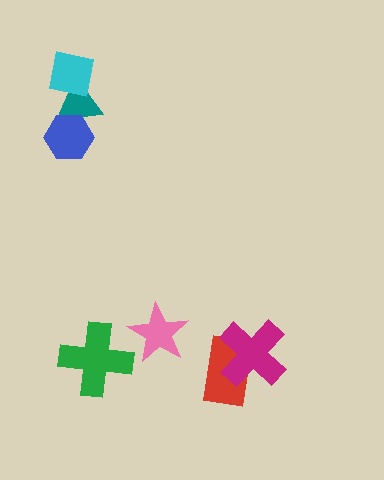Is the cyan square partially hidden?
No, no other shape covers it.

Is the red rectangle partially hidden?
Yes, it is partially covered by another shape.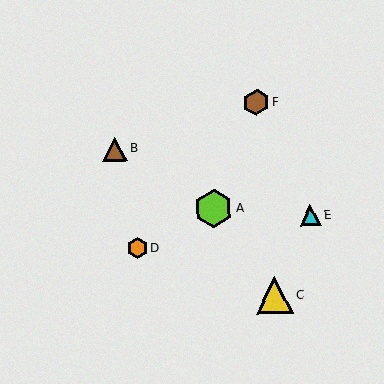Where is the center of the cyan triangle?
The center of the cyan triangle is at (310, 215).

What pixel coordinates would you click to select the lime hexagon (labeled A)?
Click at (214, 208) to select the lime hexagon A.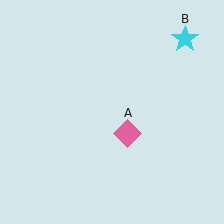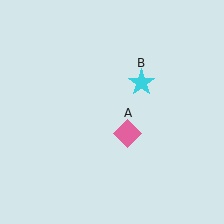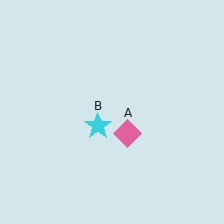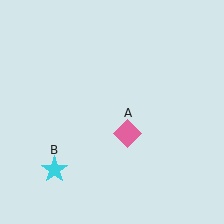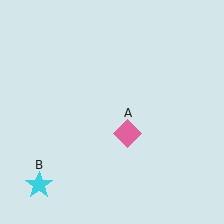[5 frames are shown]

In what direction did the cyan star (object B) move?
The cyan star (object B) moved down and to the left.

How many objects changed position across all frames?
1 object changed position: cyan star (object B).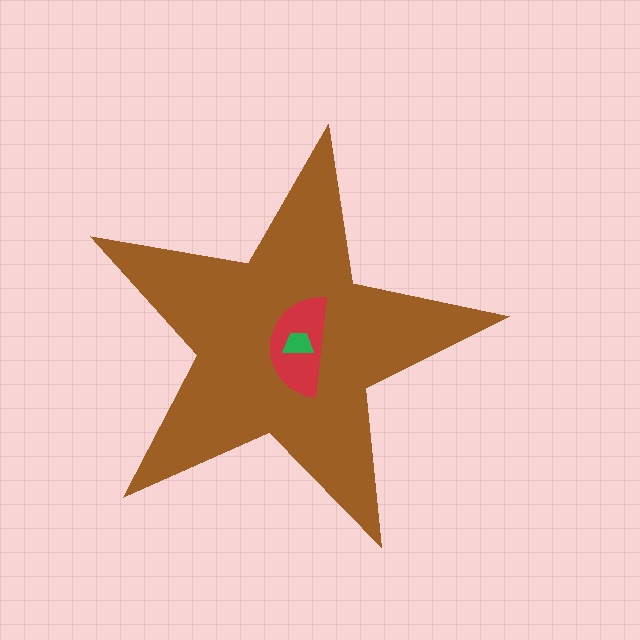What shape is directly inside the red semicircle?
The green trapezoid.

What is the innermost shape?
The green trapezoid.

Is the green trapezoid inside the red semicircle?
Yes.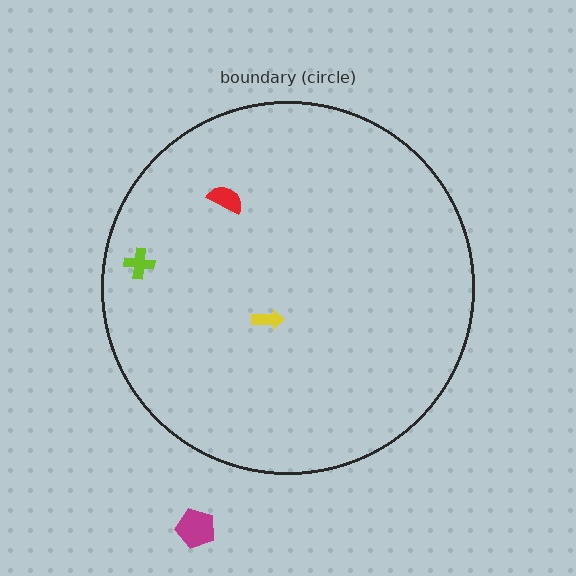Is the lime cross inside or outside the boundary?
Inside.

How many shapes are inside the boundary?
3 inside, 1 outside.